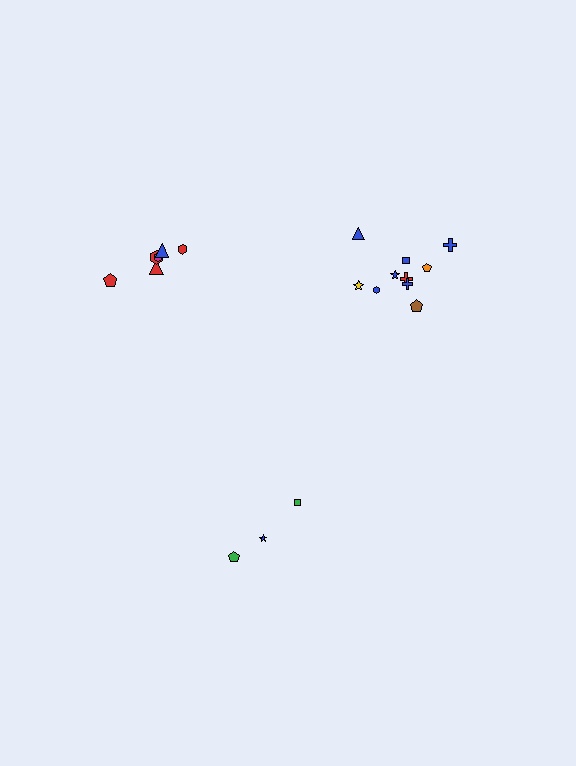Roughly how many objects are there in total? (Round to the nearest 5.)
Roughly 20 objects in total.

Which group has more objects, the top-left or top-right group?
The top-right group.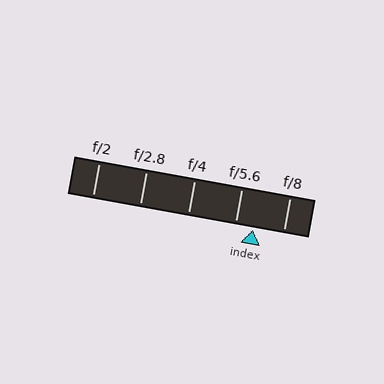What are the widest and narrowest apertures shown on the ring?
The widest aperture shown is f/2 and the narrowest is f/8.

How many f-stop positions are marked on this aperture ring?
There are 5 f-stop positions marked.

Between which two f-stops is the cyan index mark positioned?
The index mark is between f/5.6 and f/8.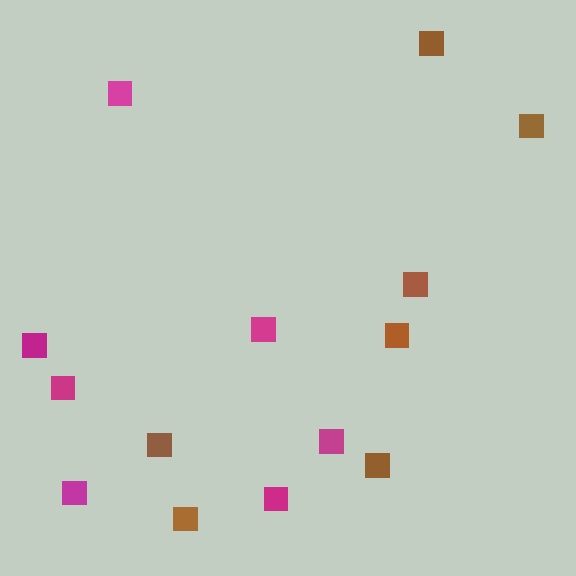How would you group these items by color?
There are 2 groups: one group of magenta squares (7) and one group of brown squares (7).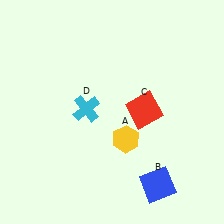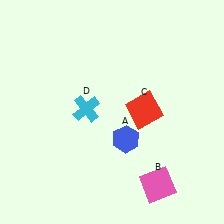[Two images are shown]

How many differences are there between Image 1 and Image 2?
There are 2 differences between the two images.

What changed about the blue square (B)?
In Image 1, B is blue. In Image 2, it changed to pink.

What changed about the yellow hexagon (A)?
In Image 1, A is yellow. In Image 2, it changed to blue.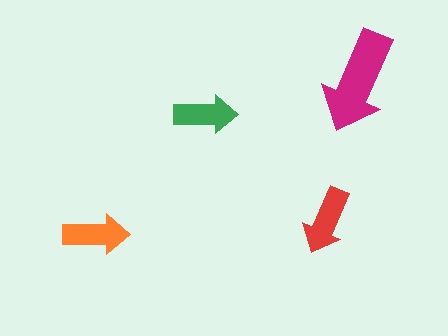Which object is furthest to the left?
The orange arrow is leftmost.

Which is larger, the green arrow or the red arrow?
The red one.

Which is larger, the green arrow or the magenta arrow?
The magenta one.